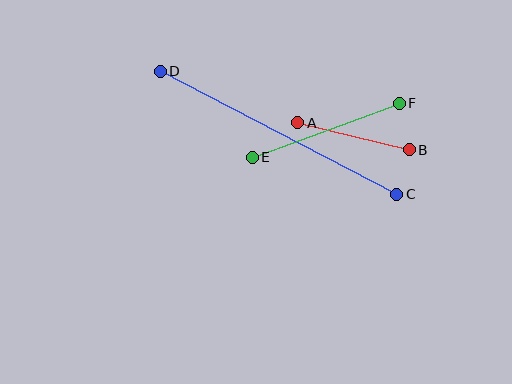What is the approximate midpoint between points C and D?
The midpoint is at approximately (278, 133) pixels.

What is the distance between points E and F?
The distance is approximately 157 pixels.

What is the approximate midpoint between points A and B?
The midpoint is at approximately (353, 136) pixels.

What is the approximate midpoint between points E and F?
The midpoint is at approximately (326, 130) pixels.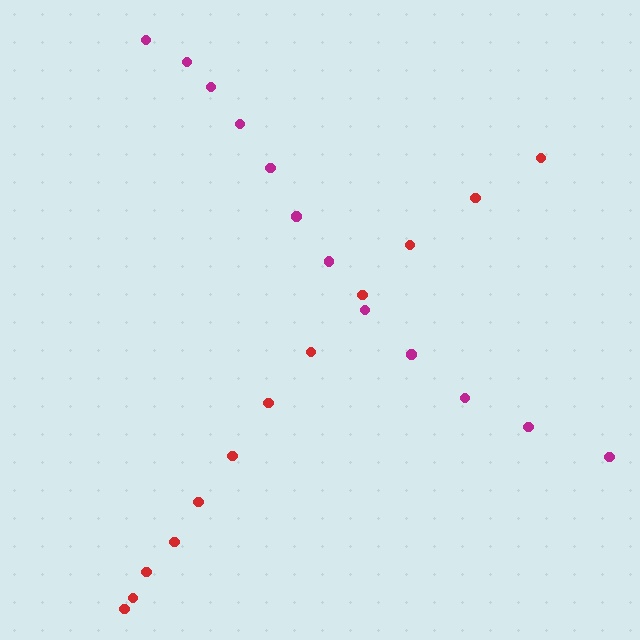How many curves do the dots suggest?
There are 2 distinct paths.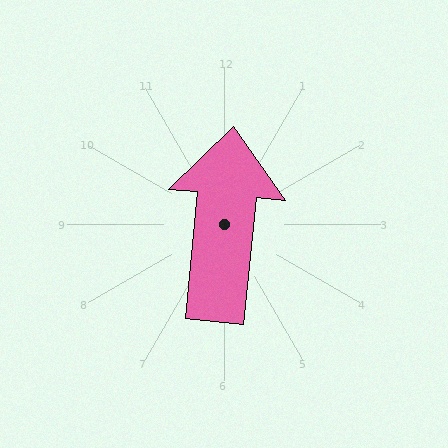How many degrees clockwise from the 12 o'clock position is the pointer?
Approximately 6 degrees.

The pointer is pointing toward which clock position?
Roughly 12 o'clock.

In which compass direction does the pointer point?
North.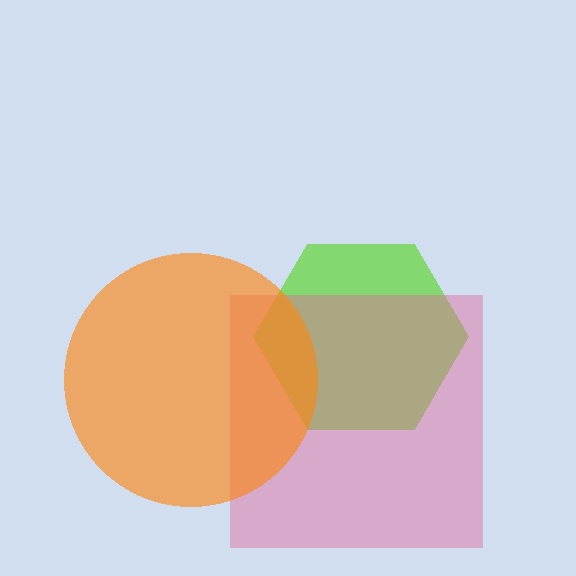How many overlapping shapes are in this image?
There are 3 overlapping shapes in the image.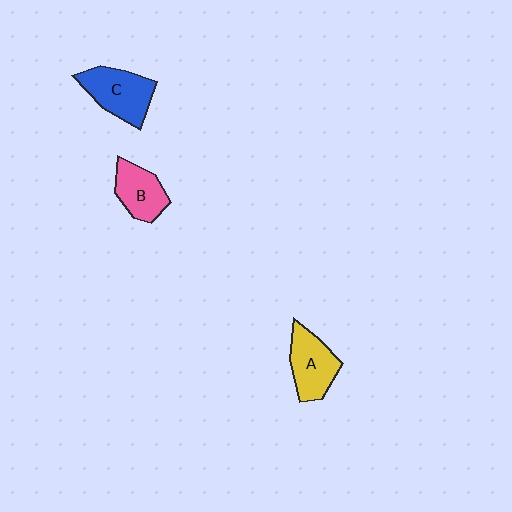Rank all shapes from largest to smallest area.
From largest to smallest: C (blue), A (yellow), B (pink).